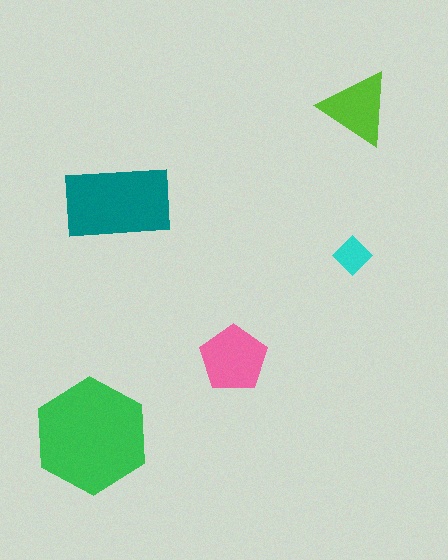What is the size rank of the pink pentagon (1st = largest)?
3rd.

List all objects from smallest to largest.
The cyan diamond, the lime triangle, the pink pentagon, the teal rectangle, the green hexagon.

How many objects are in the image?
There are 5 objects in the image.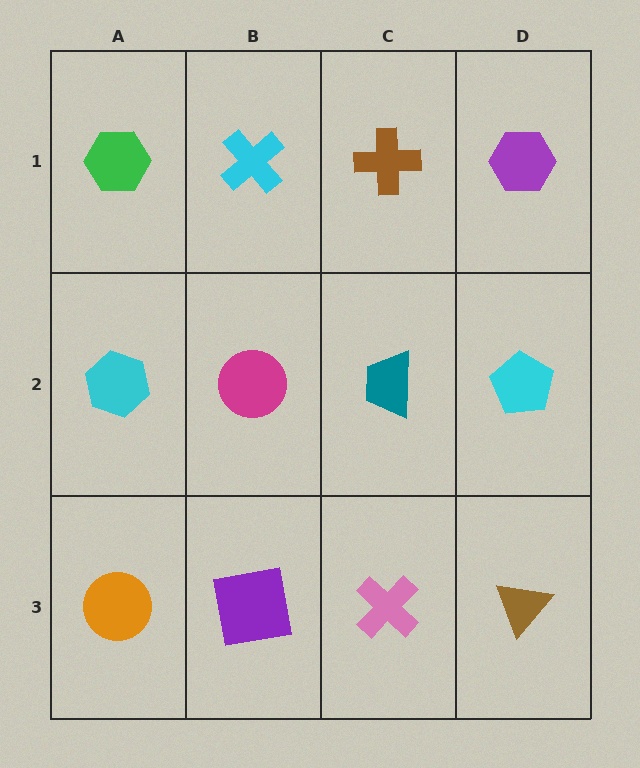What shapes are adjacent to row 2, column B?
A cyan cross (row 1, column B), a purple square (row 3, column B), a cyan hexagon (row 2, column A), a teal trapezoid (row 2, column C).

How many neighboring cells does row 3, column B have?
3.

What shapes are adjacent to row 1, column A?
A cyan hexagon (row 2, column A), a cyan cross (row 1, column B).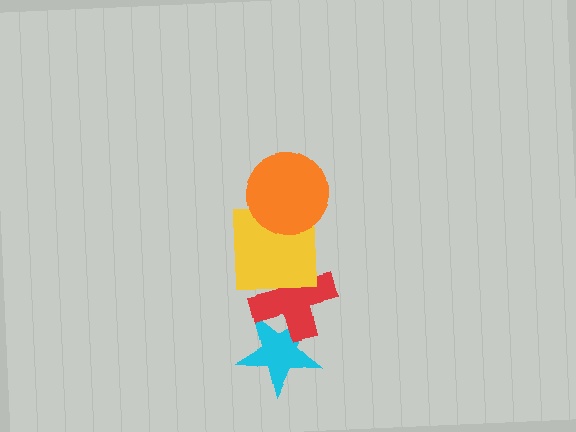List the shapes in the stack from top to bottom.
From top to bottom: the orange circle, the yellow square, the red cross, the cyan star.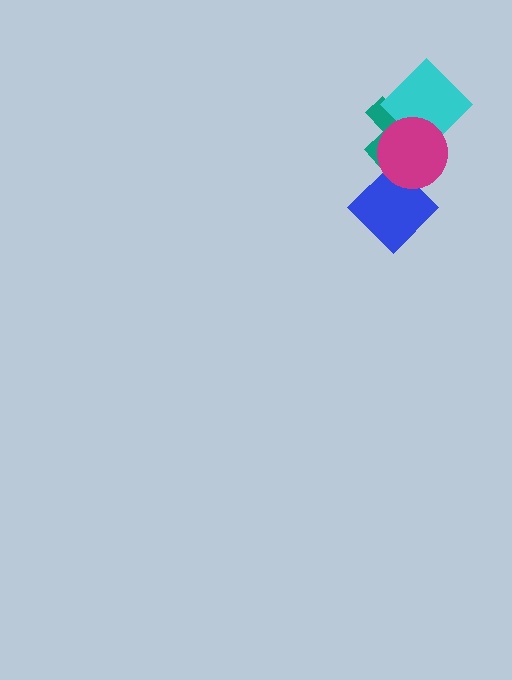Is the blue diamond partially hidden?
Yes, it is partially covered by another shape.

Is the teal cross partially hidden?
Yes, it is partially covered by another shape.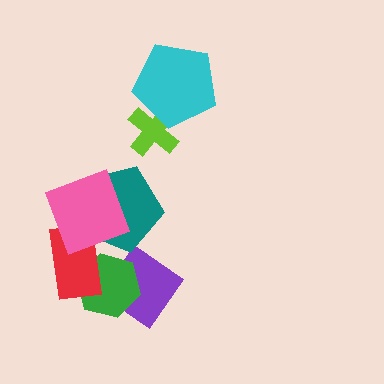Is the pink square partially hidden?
No, no other shape covers it.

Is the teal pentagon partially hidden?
Yes, it is partially covered by another shape.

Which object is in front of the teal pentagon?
The pink square is in front of the teal pentagon.